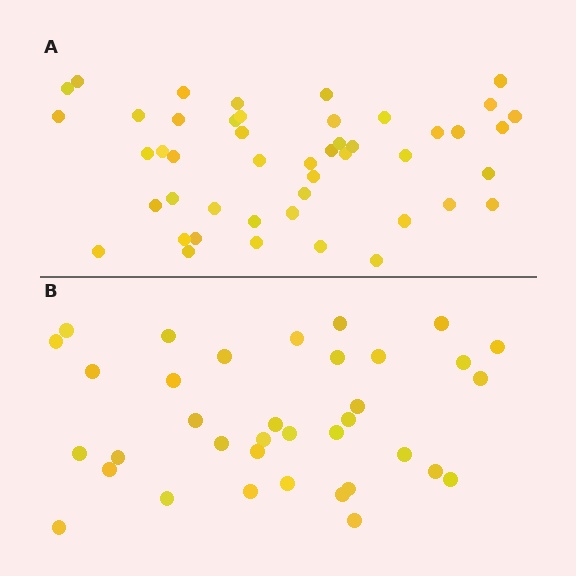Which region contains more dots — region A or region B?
Region A (the top region) has more dots.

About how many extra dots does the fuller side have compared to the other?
Region A has roughly 12 or so more dots than region B.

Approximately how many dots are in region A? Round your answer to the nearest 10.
About 50 dots. (The exact count is 47, which rounds to 50.)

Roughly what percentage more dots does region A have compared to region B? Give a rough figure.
About 30% more.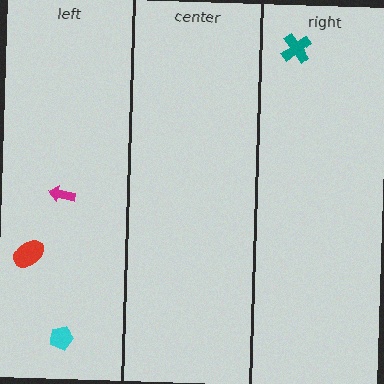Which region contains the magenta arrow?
The left region.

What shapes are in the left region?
The magenta arrow, the red ellipse, the cyan pentagon.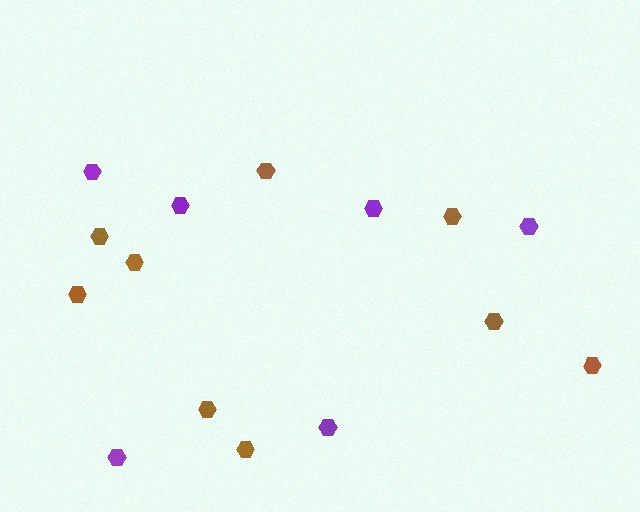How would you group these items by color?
There are 2 groups: one group of brown hexagons (9) and one group of purple hexagons (6).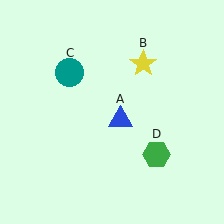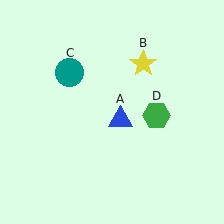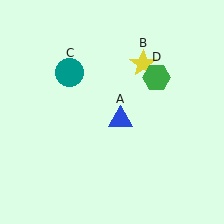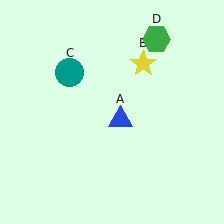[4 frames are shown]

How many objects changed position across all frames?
1 object changed position: green hexagon (object D).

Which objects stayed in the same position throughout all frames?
Blue triangle (object A) and yellow star (object B) and teal circle (object C) remained stationary.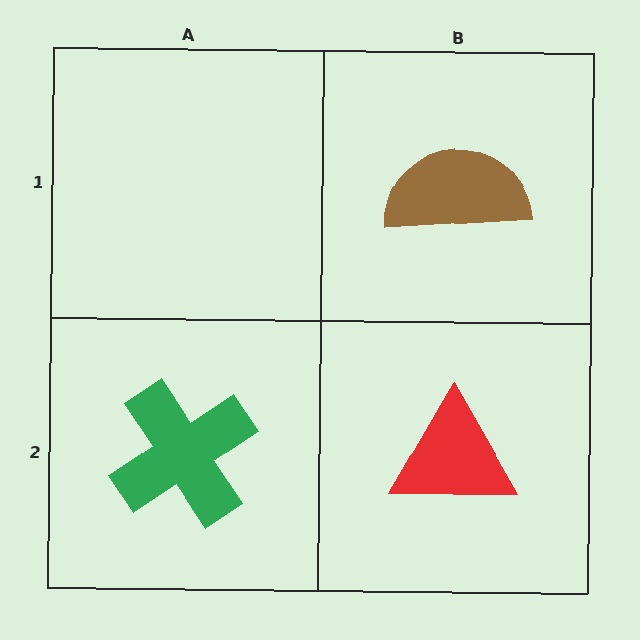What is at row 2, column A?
A green cross.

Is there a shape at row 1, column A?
No, that cell is empty.